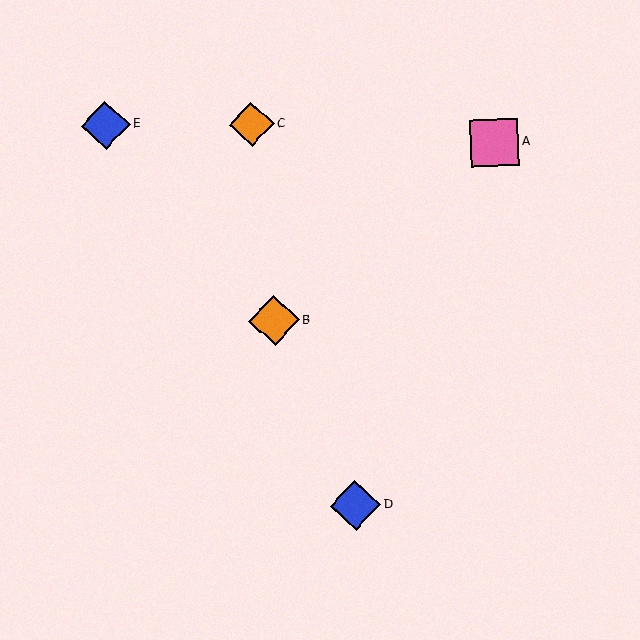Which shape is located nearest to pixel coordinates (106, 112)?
The blue diamond (labeled E) at (106, 125) is nearest to that location.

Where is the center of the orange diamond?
The center of the orange diamond is at (252, 124).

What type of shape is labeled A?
Shape A is a pink square.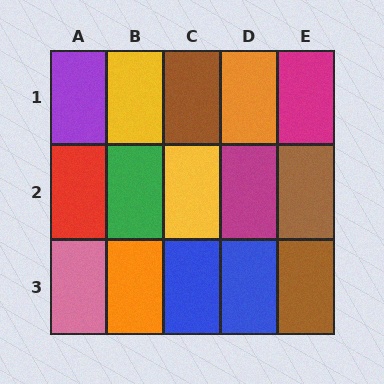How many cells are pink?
1 cell is pink.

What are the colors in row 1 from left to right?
Purple, yellow, brown, orange, magenta.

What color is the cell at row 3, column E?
Brown.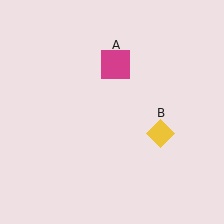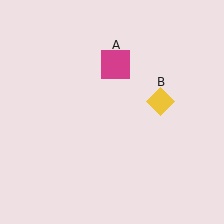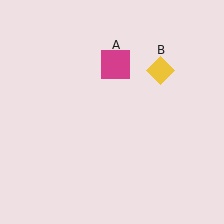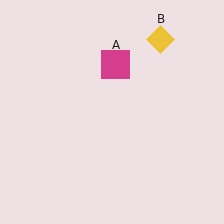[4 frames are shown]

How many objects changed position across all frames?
1 object changed position: yellow diamond (object B).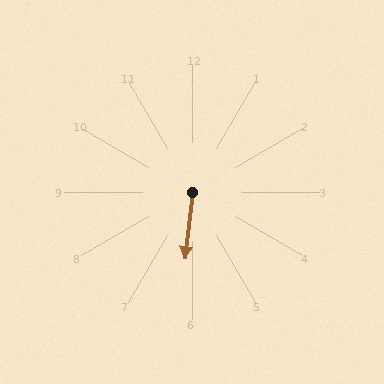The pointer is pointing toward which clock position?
Roughly 6 o'clock.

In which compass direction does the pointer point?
South.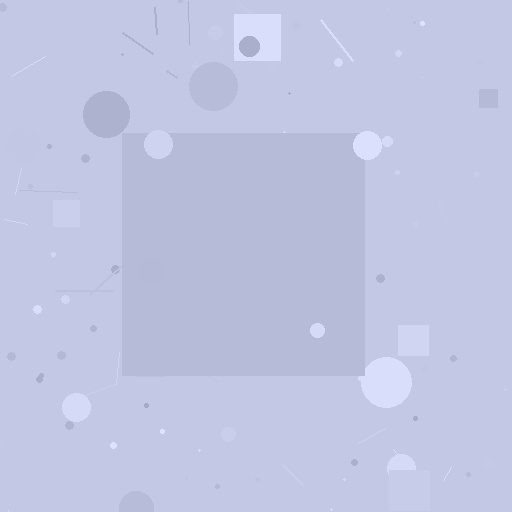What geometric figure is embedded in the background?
A square is embedded in the background.